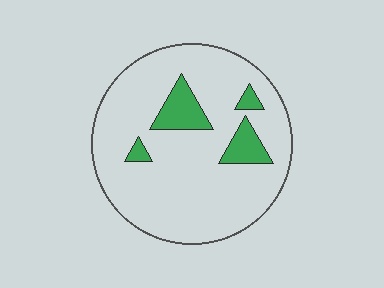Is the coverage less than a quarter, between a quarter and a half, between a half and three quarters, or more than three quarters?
Less than a quarter.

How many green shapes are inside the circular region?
4.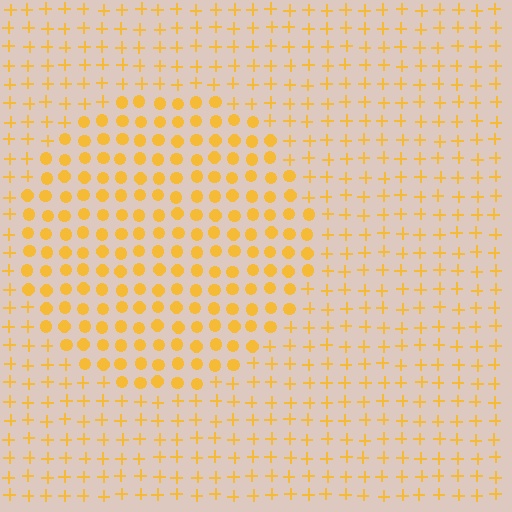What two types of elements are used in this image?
The image uses circles inside the circle region and plus signs outside it.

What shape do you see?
I see a circle.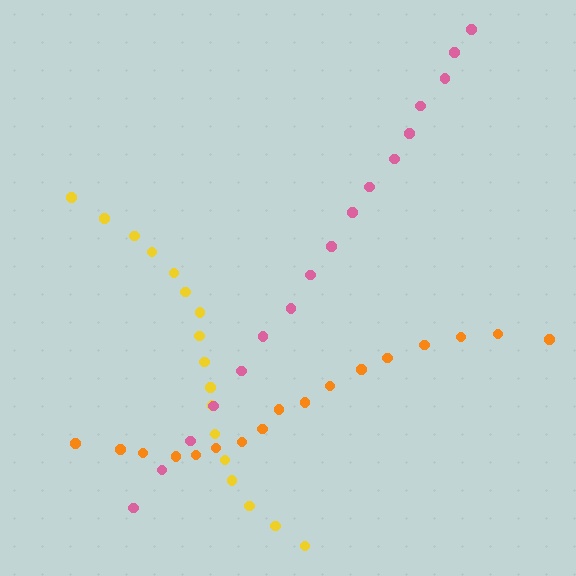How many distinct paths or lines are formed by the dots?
There are 3 distinct paths.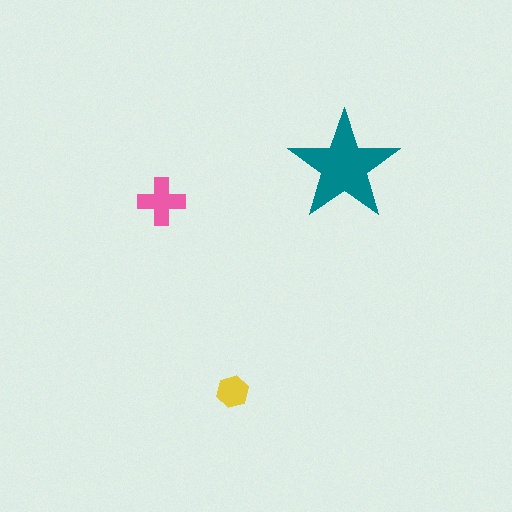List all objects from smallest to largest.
The yellow hexagon, the pink cross, the teal star.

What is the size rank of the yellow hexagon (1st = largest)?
3rd.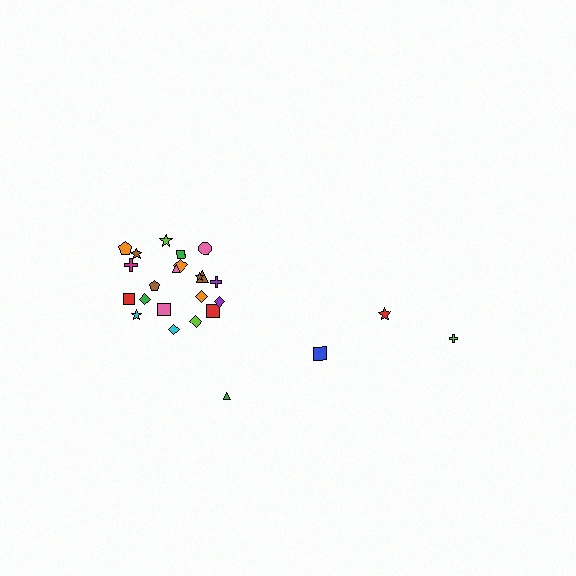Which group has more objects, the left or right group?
The left group.